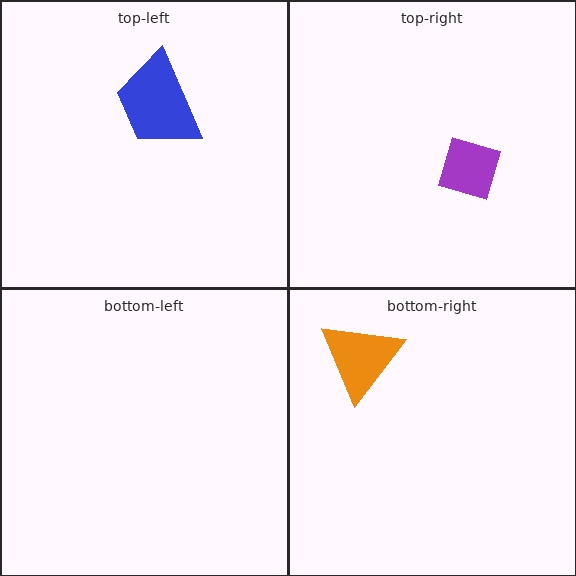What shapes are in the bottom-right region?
The orange triangle.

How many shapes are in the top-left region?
1.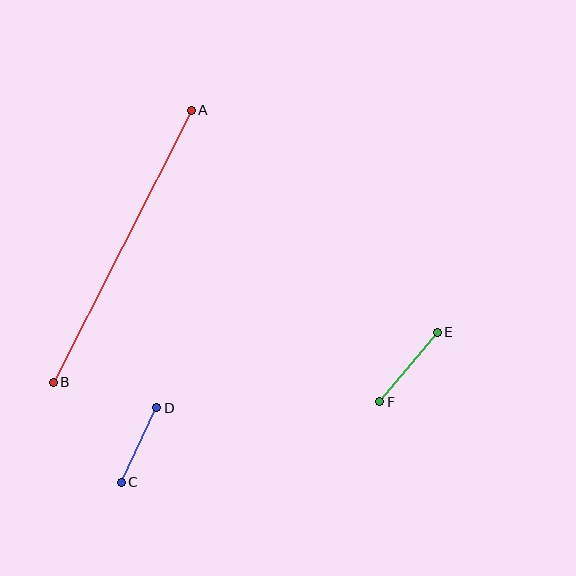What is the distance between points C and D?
The distance is approximately 83 pixels.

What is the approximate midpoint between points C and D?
The midpoint is at approximately (139, 445) pixels.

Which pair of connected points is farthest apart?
Points A and B are farthest apart.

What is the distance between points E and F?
The distance is approximately 90 pixels.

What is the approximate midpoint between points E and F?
The midpoint is at approximately (408, 367) pixels.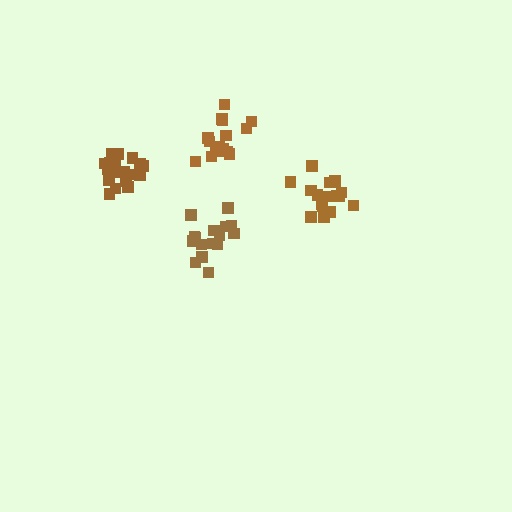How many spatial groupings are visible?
There are 4 spatial groupings.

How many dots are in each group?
Group 1: 16 dots, Group 2: 16 dots, Group 3: 19 dots, Group 4: 15 dots (66 total).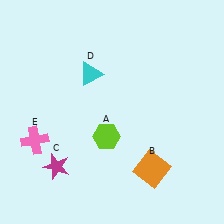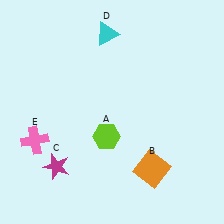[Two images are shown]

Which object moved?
The cyan triangle (D) moved up.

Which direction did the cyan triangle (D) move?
The cyan triangle (D) moved up.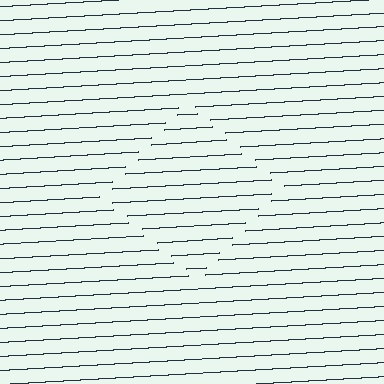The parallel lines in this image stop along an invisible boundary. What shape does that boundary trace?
An illusory square. The interior of the shape contains the same grating, shifted by half a period — the contour is defined by the phase discontinuity where line-ends from the inner and outer gratings abut.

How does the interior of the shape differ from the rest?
The interior of the shape contains the same grating, shifted by half a period — the contour is defined by the phase discontinuity where line-ends from the inner and outer gratings abut.